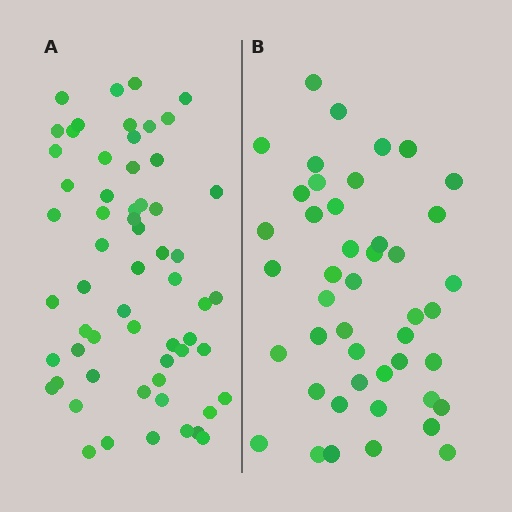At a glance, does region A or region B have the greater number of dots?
Region A (the left region) has more dots.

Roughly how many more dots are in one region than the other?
Region A has approximately 15 more dots than region B.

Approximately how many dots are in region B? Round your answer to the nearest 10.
About 40 dots. (The exact count is 45, which rounds to 40.)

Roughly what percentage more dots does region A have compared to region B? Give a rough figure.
About 35% more.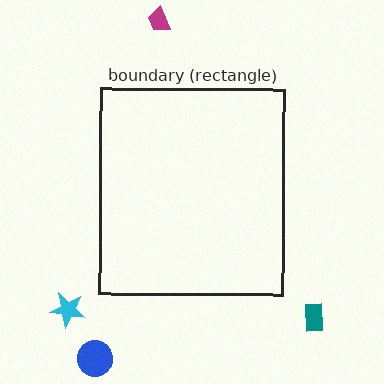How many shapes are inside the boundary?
0 inside, 4 outside.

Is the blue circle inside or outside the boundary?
Outside.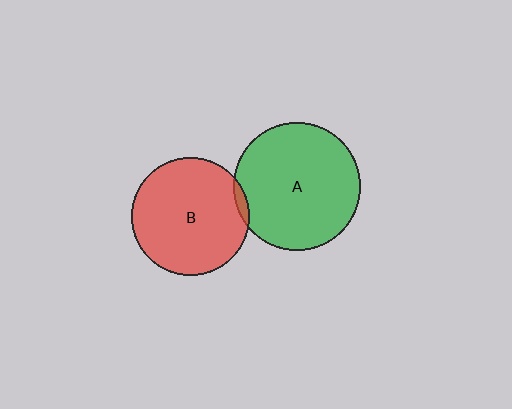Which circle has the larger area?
Circle A (green).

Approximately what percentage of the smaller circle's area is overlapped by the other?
Approximately 5%.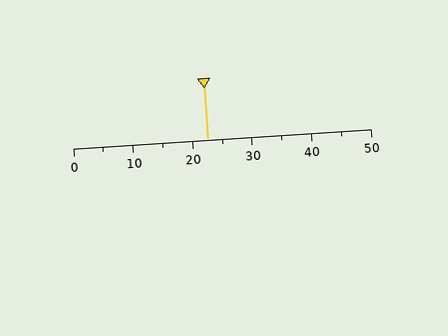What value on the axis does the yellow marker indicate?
The marker indicates approximately 22.5.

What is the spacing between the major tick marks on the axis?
The major ticks are spaced 10 apart.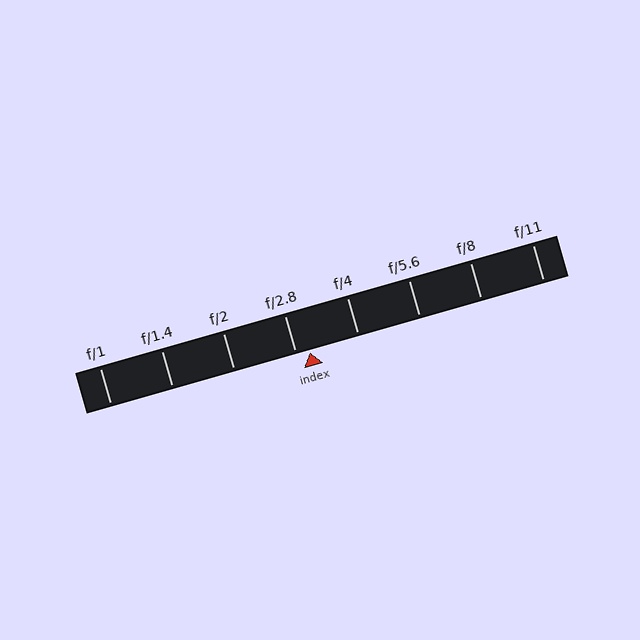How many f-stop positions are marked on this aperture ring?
There are 8 f-stop positions marked.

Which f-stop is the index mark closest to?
The index mark is closest to f/2.8.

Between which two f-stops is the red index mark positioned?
The index mark is between f/2.8 and f/4.